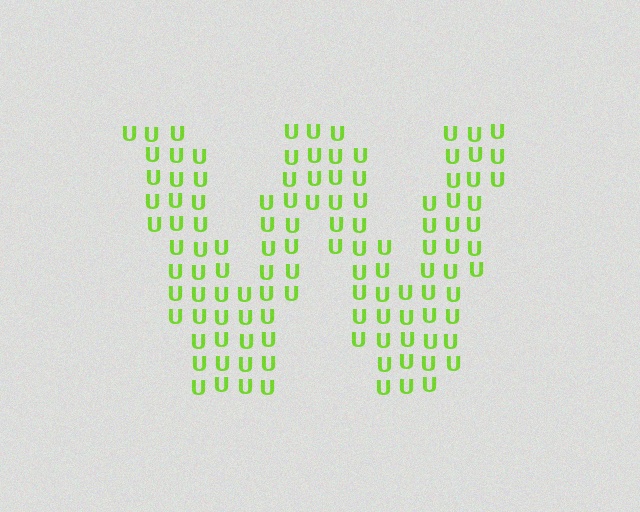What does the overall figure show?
The overall figure shows the letter W.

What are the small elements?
The small elements are letter U's.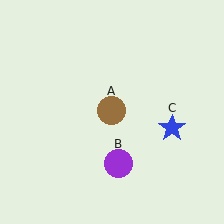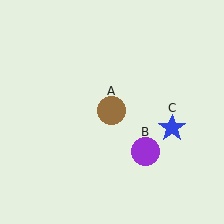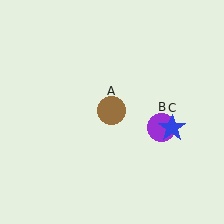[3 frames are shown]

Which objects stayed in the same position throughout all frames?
Brown circle (object A) and blue star (object C) remained stationary.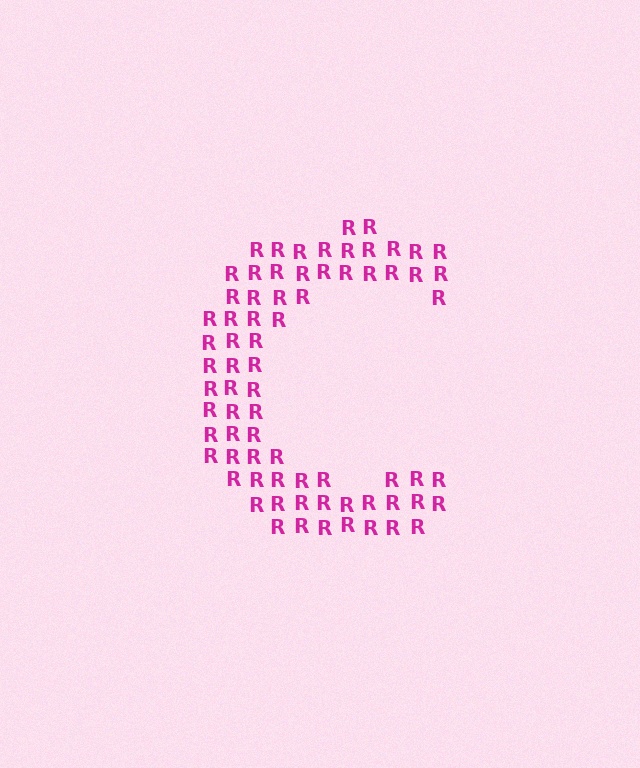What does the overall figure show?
The overall figure shows the letter C.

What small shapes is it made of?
It is made of small letter R's.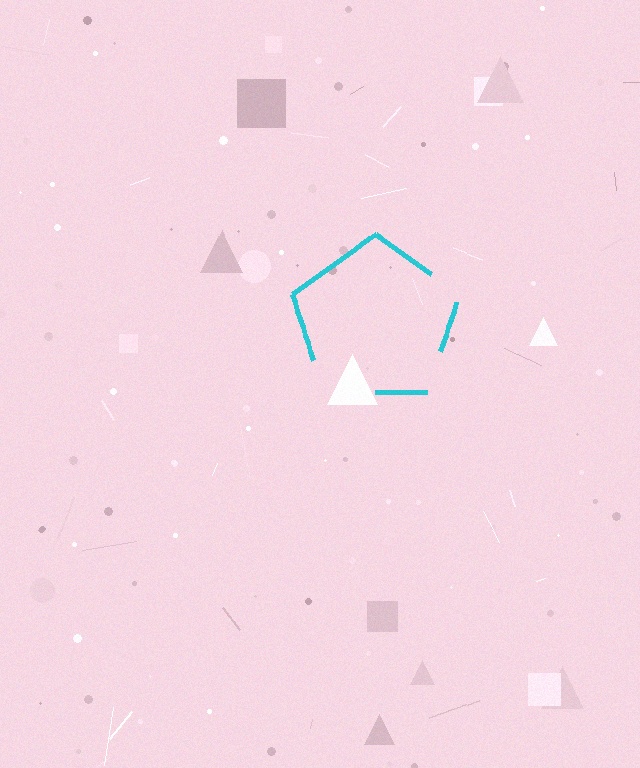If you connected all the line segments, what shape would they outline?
They would outline a pentagon.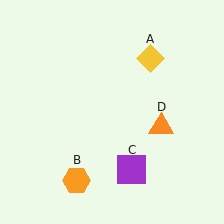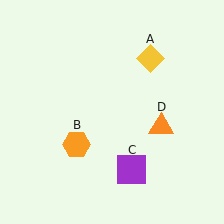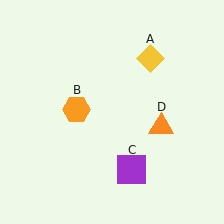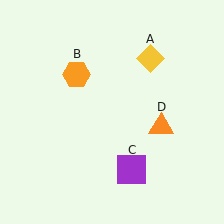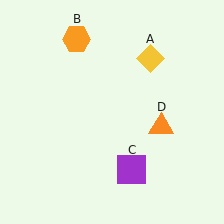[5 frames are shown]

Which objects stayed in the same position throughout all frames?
Yellow diamond (object A) and purple square (object C) and orange triangle (object D) remained stationary.